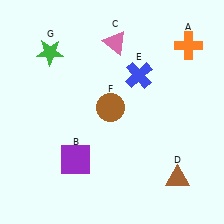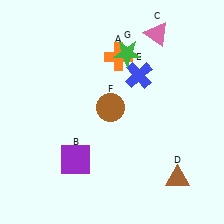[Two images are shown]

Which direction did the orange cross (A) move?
The orange cross (A) moved left.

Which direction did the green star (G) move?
The green star (G) moved right.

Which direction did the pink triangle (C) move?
The pink triangle (C) moved right.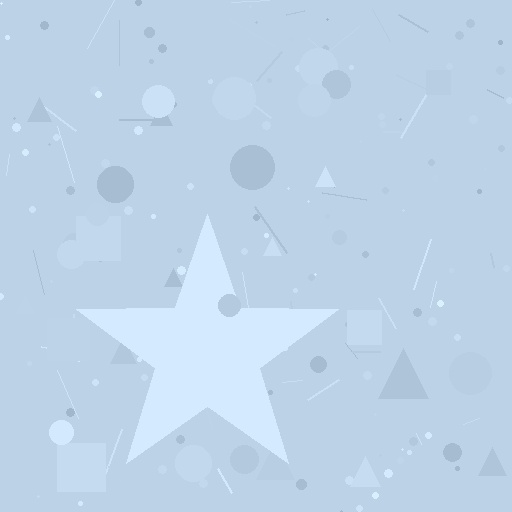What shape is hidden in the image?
A star is hidden in the image.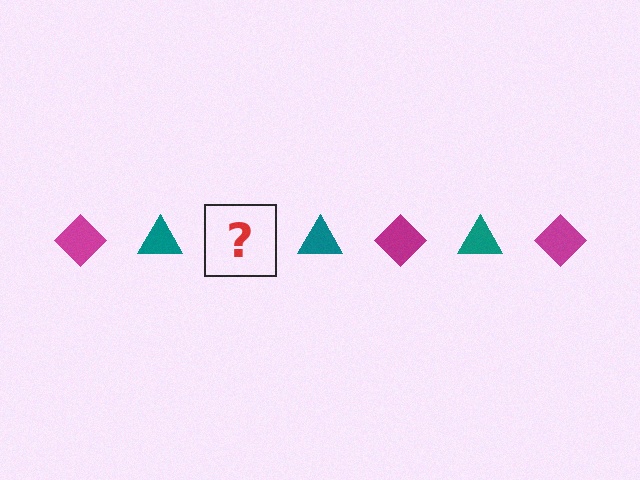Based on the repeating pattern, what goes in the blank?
The blank should be a magenta diamond.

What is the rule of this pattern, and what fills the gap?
The rule is that the pattern alternates between magenta diamond and teal triangle. The gap should be filled with a magenta diamond.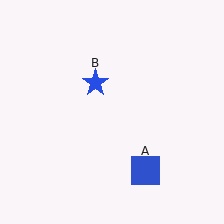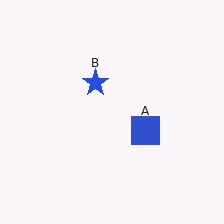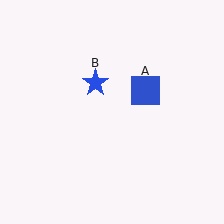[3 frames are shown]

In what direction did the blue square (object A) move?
The blue square (object A) moved up.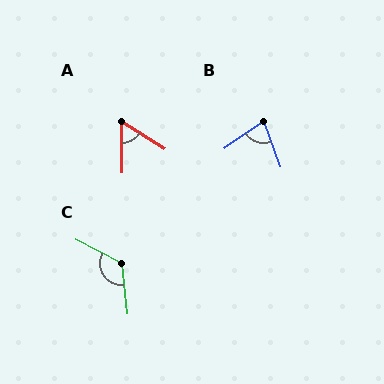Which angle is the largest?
C, at approximately 124 degrees.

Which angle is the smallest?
A, at approximately 56 degrees.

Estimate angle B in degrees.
Approximately 75 degrees.